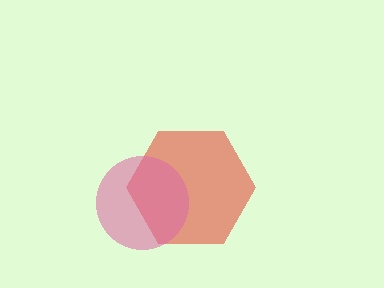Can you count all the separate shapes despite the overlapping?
Yes, there are 2 separate shapes.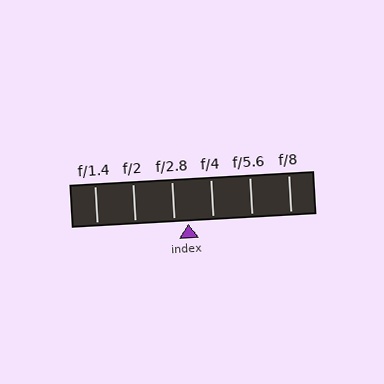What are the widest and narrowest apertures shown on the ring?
The widest aperture shown is f/1.4 and the narrowest is f/8.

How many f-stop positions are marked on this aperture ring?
There are 6 f-stop positions marked.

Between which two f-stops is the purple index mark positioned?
The index mark is between f/2.8 and f/4.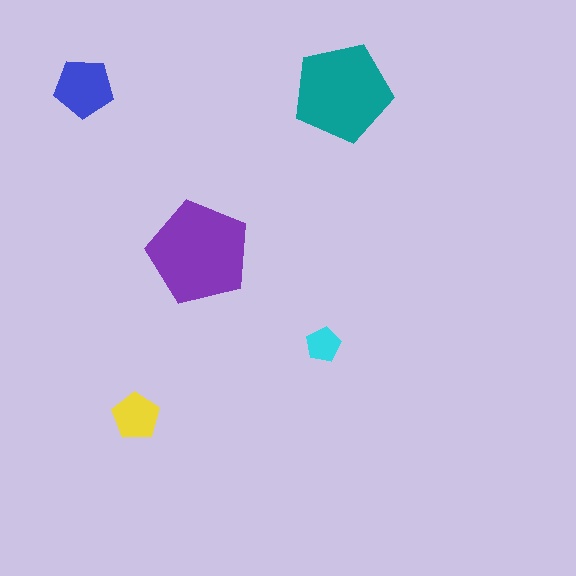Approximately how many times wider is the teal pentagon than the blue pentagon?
About 1.5 times wider.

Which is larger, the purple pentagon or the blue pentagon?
The purple one.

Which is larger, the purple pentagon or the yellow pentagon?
The purple one.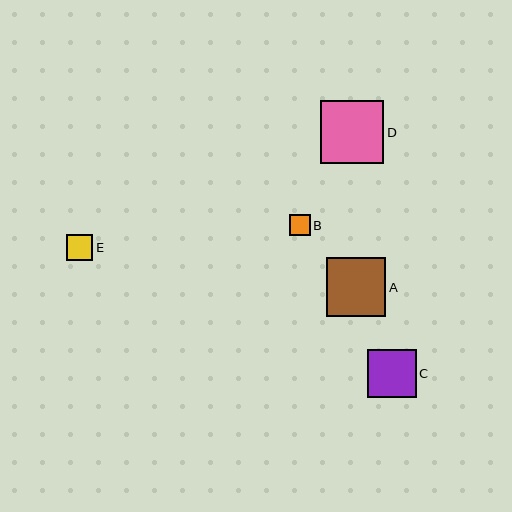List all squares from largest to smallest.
From largest to smallest: D, A, C, E, B.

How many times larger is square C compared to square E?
Square C is approximately 1.9 times the size of square E.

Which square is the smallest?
Square B is the smallest with a size of approximately 21 pixels.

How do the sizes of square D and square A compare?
Square D and square A are approximately the same size.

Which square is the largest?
Square D is the largest with a size of approximately 63 pixels.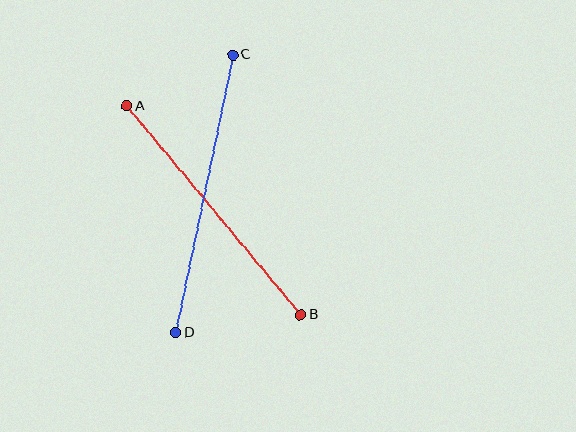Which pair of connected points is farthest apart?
Points C and D are farthest apart.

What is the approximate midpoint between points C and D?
The midpoint is at approximately (204, 194) pixels.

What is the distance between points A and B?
The distance is approximately 272 pixels.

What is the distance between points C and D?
The distance is approximately 284 pixels.